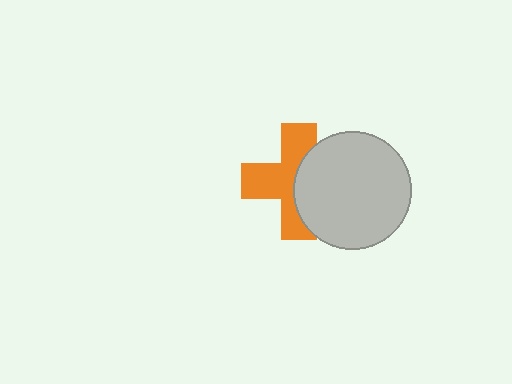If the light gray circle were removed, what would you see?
You would see the complete orange cross.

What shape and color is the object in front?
The object in front is a light gray circle.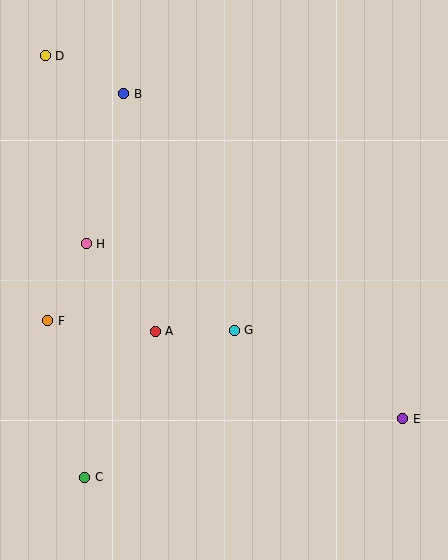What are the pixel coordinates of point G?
Point G is at (234, 330).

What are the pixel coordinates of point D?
Point D is at (45, 56).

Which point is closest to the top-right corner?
Point B is closest to the top-right corner.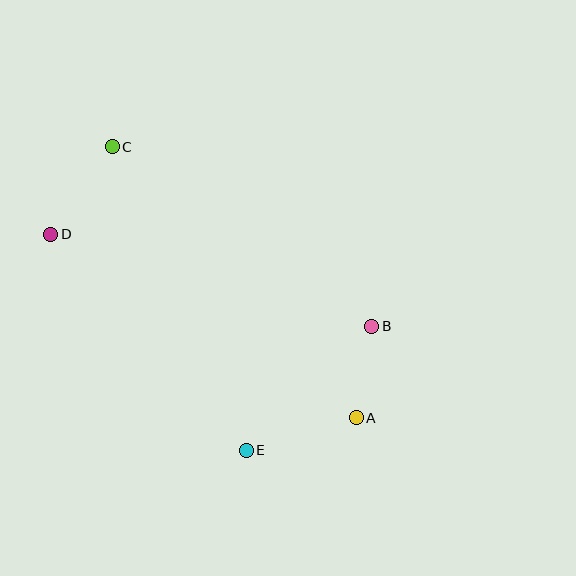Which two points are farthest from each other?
Points A and C are farthest from each other.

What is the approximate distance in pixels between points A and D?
The distance between A and D is approximately 356 pixels.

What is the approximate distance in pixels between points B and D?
The distance between B and D is approximately 334 pixels.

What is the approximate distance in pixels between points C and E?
The distance between C and E is approximately 332 pixels.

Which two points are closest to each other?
Points A and B are closest to each other.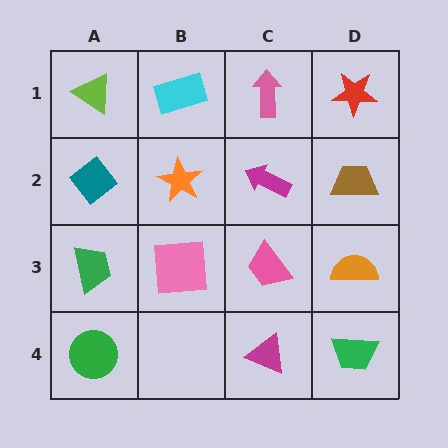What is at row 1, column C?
A pink arrow.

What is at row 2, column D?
A brown trapezoid.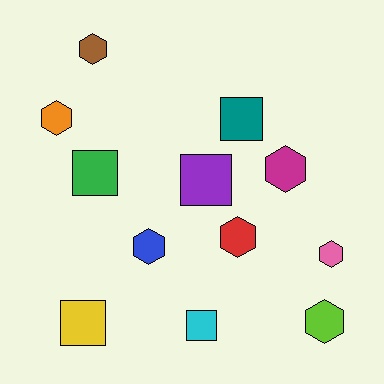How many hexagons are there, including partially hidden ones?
There are 7 hexagons.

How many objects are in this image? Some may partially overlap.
There are 12 objects.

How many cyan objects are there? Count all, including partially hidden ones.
There is 1 cyan object.